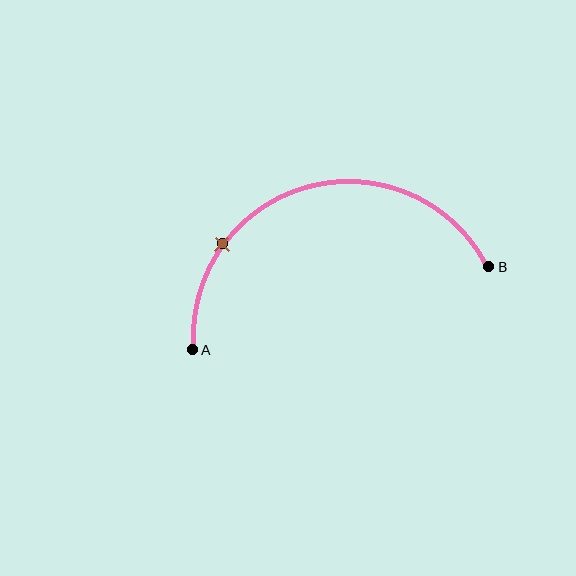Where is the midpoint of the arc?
The arc midpoint is the point on the curve farthest from the straight line joining A and B. It sits above that line.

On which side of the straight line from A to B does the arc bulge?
The arc bulges above the straight line connecting A and B.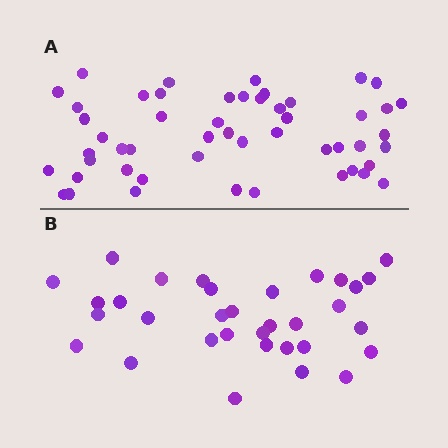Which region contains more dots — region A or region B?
Region A (the top region) has more dots.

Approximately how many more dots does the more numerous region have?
Region A has approximately 20 more dots than region B.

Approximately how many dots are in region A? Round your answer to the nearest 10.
About 50 dots. (The exact count is 51, which rounds to 50.)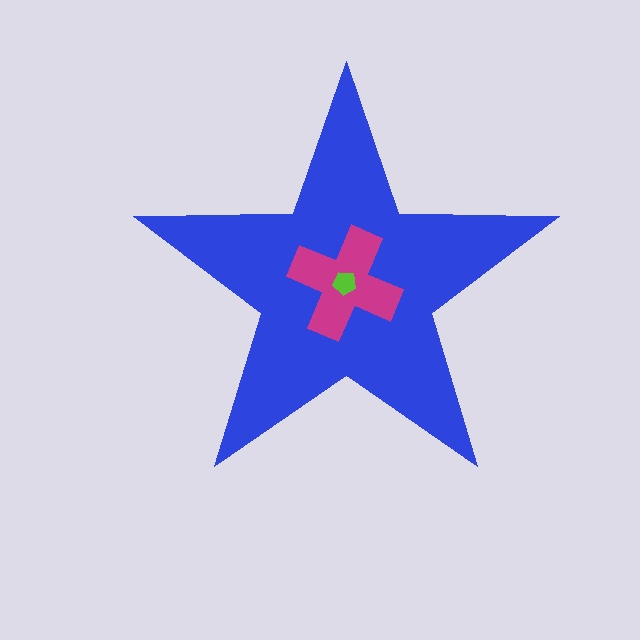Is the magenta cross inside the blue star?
Yes.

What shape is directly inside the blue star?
The magenta cross.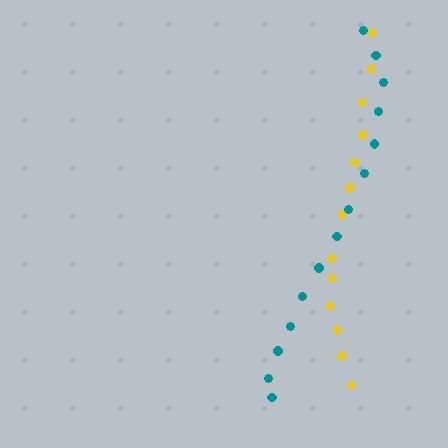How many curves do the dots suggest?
There are 2 distinct paths.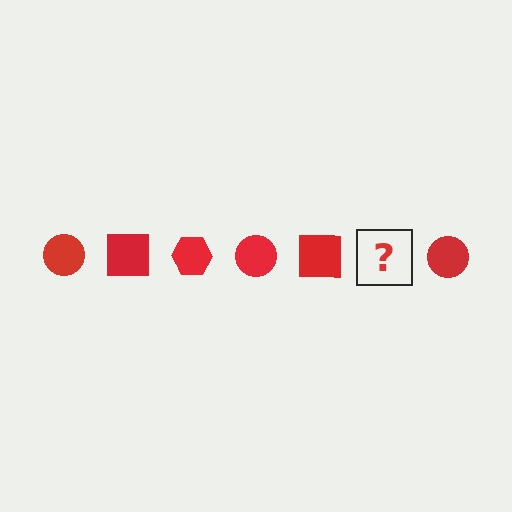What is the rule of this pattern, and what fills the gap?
The rule is that the pattern cycles through circle, square, hexagon shapes in red. The gap should be filled with a red hexagon.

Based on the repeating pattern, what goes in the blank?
The blank should be a red hexagon.